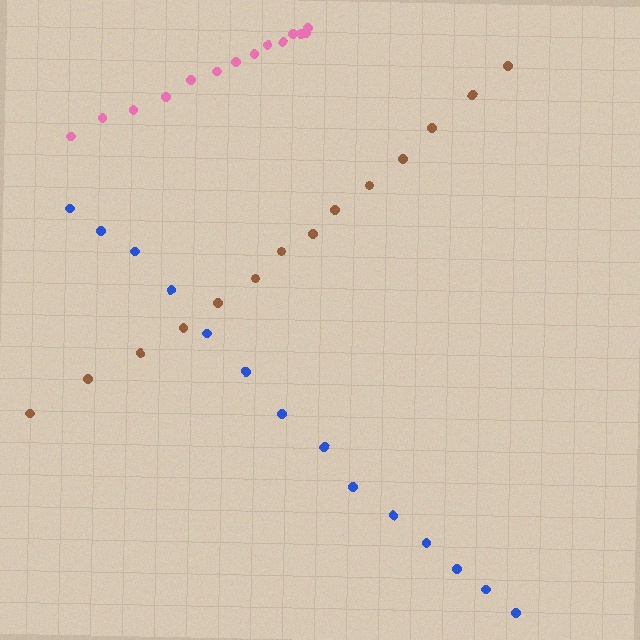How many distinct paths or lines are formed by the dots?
There are 3 distinct paths.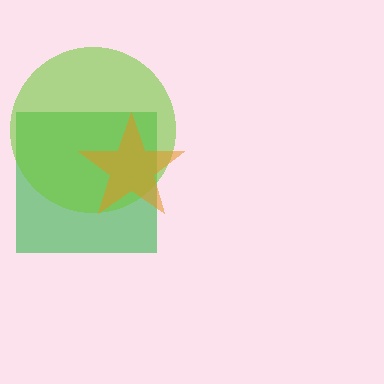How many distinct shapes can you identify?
There are 3 distinct shapes: a green square, a lime circle, an orange star.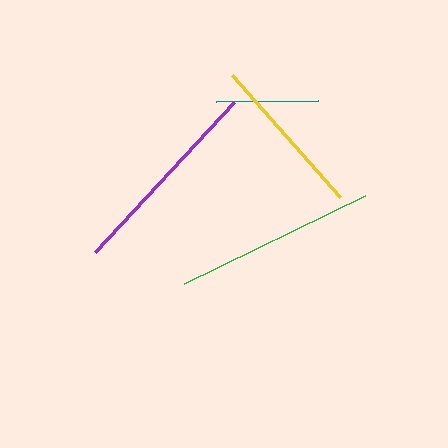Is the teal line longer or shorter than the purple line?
The purple line is longer than the teal line.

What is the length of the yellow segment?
The yellow segment is approximately 164 pixels long.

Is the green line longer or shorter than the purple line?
The purple line is longer than the green line.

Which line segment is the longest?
The purple line is the longest at approximately 204 pixels.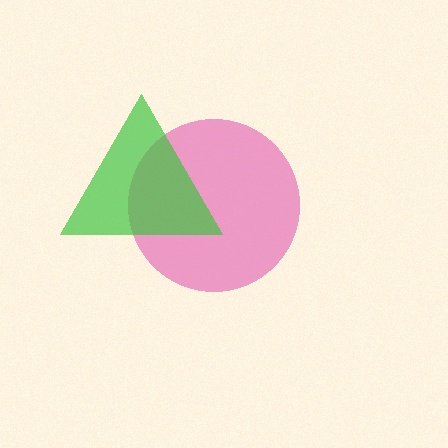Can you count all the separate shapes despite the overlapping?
Yes, there are 2 separate shapes.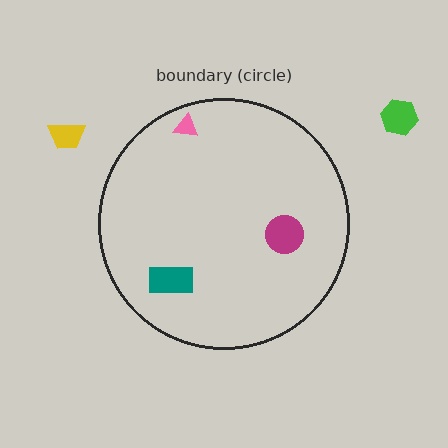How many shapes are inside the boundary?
3 inside, 2 outside.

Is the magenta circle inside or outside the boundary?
Inside.